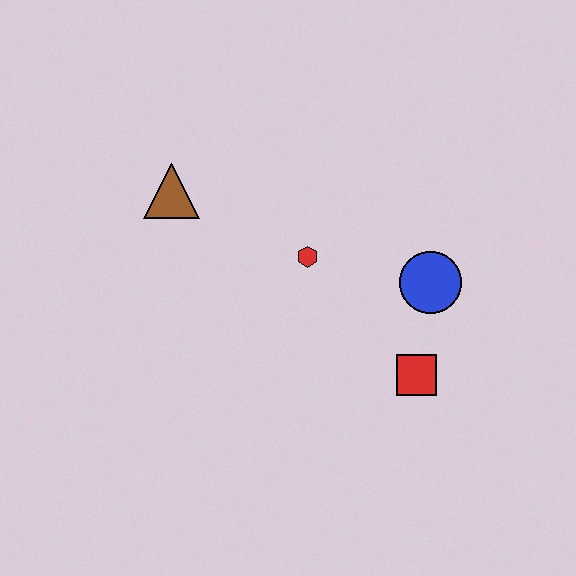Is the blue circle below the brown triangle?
Yes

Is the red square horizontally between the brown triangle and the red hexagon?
No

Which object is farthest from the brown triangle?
The red square is farthest from the brown triangle.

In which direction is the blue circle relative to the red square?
The blue circle is above the red square.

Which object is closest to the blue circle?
The red square is closest to the blue circle.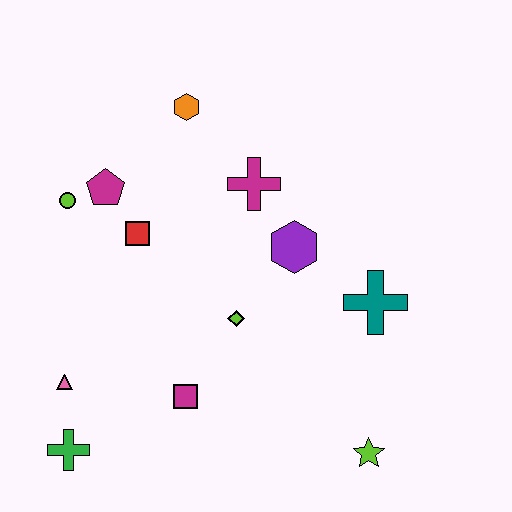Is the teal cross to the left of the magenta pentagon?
No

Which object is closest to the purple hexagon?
The magenta cross is closest to the purple hexagon.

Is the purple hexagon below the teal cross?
No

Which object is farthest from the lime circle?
The lime star is farthest from the lime circle.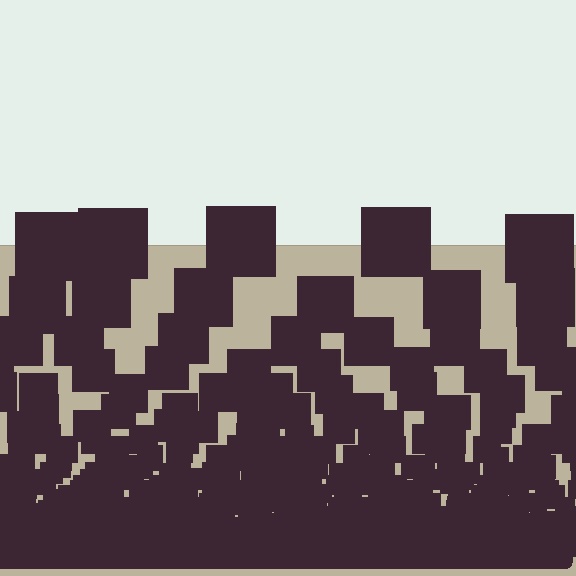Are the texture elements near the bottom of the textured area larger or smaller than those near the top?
Smaller. The gradient is inverted — elements near the bottom are smaller and denser.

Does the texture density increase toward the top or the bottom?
Density increases toward the bottom.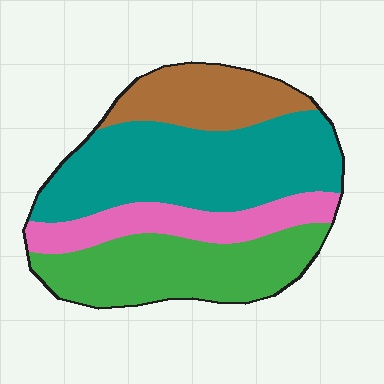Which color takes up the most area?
Teal, at roughly 40%.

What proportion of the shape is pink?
Pink takes up less than a quarter of the shape.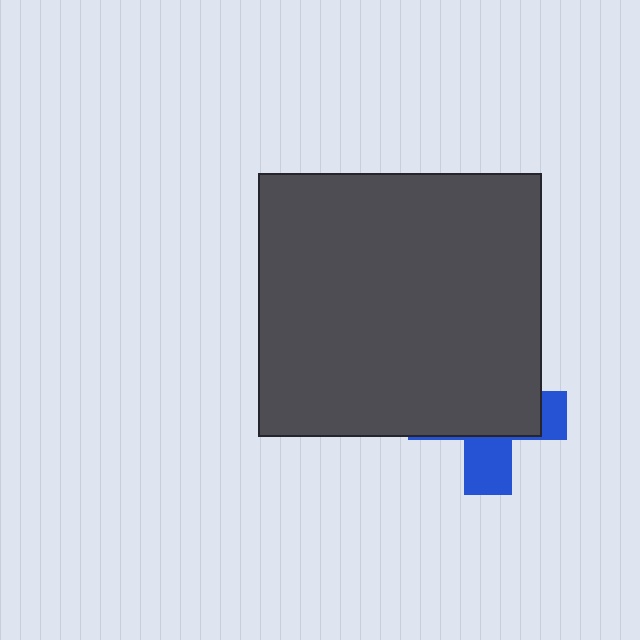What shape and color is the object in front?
The object in front is a dark gray rectangle.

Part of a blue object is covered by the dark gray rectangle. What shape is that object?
It is a cross.